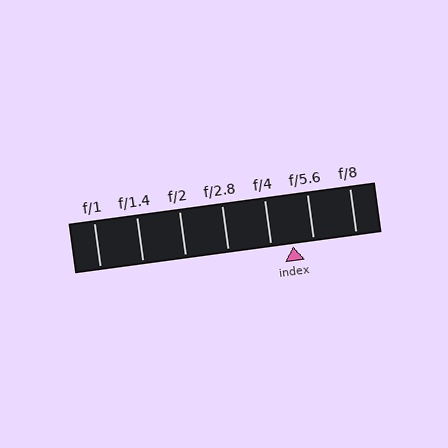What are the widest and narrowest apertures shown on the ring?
The widest aperture shown is f/1 and the narrowest is f/8.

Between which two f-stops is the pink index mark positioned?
The index mark is between f/4 and f/5.6.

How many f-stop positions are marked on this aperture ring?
There are 7 f-stop positions marked.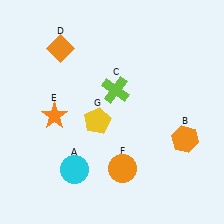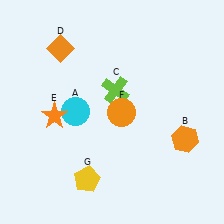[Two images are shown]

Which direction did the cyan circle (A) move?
The cyan circle (A) moved up.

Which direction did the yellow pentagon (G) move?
The yellow pentagon (G) moved down.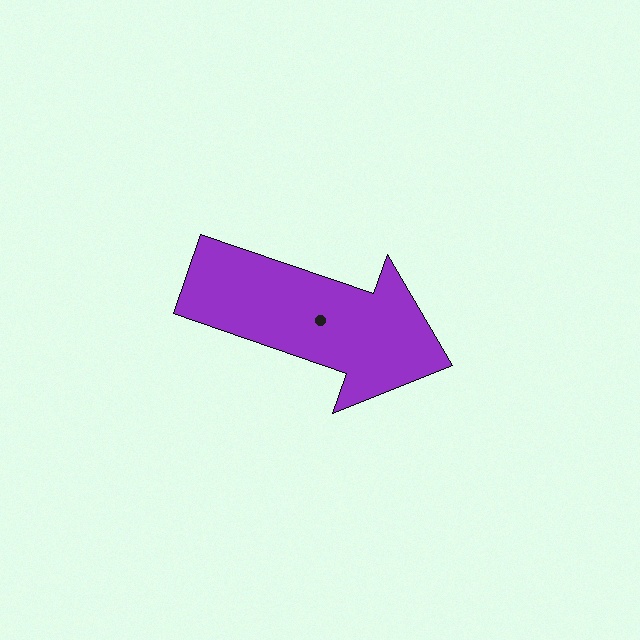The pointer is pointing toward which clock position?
Roughly 4 o'clock.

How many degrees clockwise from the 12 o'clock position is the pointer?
Approximately 109 degrees.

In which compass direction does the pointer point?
East.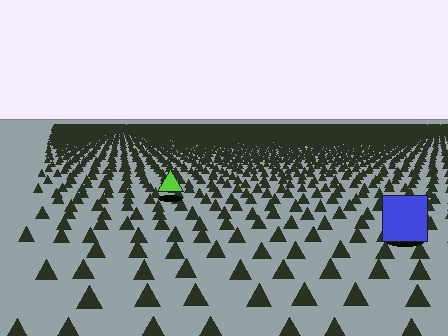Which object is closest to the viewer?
The blue square is closest. The texture marks near it are larger and more spread out.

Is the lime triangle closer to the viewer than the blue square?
No. The blue square is closer — you can tell from the texture gradient: the ground texture is coarser near it.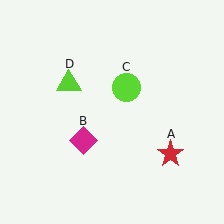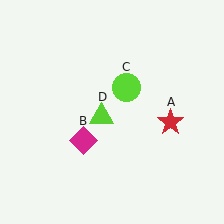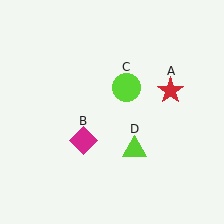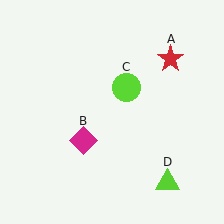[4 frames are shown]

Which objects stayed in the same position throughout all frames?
Magenta diamond (object B) and lime circle (object C) remained stationary.